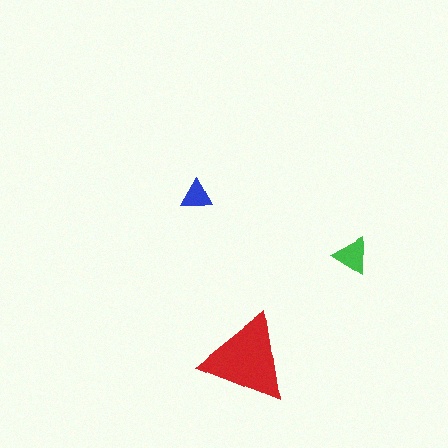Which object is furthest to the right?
The green triangle is rightmost.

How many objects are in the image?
There are 3 objects in the image.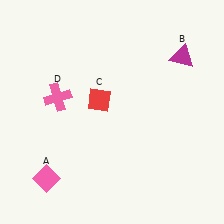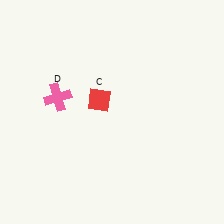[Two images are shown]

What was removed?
The magenta triangle (B), the pink diamond (A) were removed in Image 2.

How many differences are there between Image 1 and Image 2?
There are 2 differences between the two images.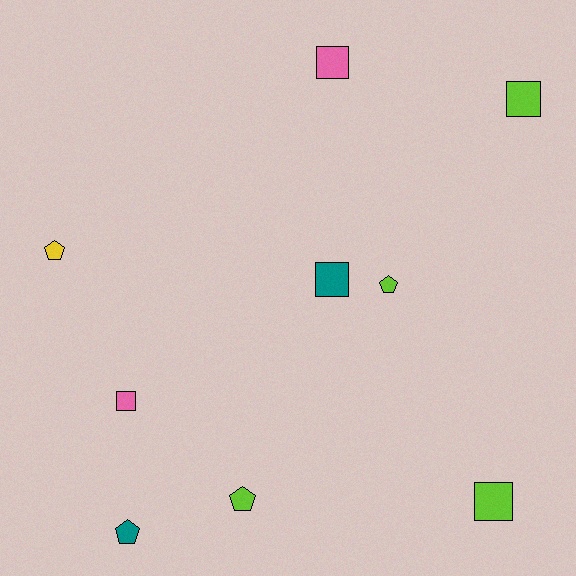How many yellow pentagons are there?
There is 1 yellow pentagon.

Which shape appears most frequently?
Square, with 5 objects.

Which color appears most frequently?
Lime, with 4 objects.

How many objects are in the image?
There are 9 objects.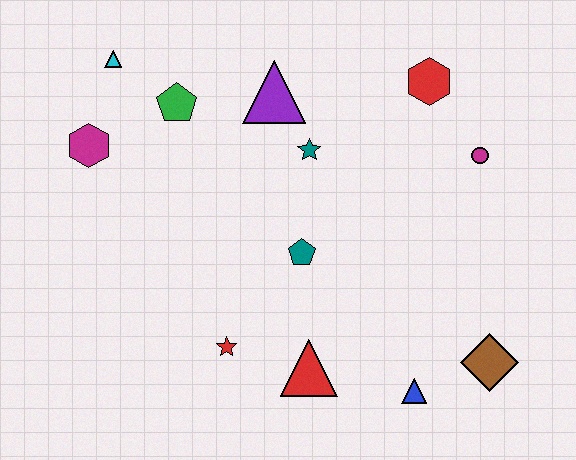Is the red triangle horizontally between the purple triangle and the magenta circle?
Yes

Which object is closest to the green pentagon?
The cyan triangle is closest to the green pentagon.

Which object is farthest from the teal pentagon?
The cyan triangle is farthest from the teal pentagon.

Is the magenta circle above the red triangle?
Yes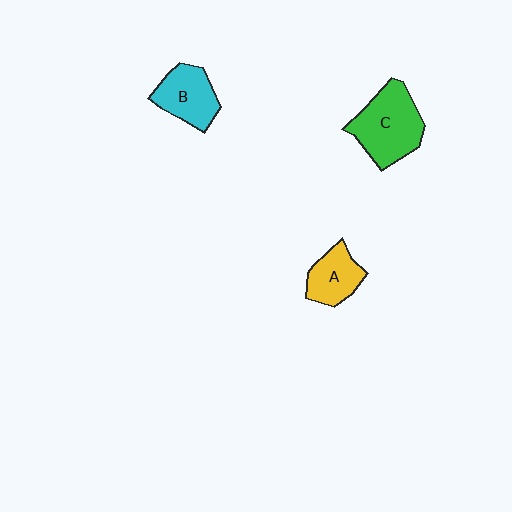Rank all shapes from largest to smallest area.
From largest to smallest: C (green), B (cyan), A (yellow).